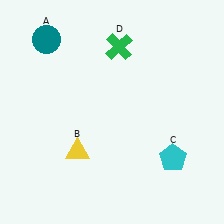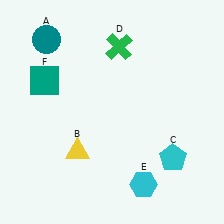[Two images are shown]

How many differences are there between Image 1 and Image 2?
There are 2 differences between the two images.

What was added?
A cyan hexagon (E), a teal square (F) were added in Image 2.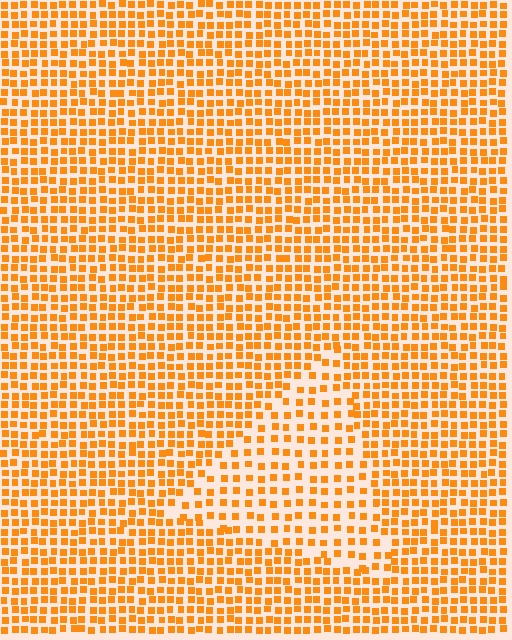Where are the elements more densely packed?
The elements are more densely packed outside the triangle boundary.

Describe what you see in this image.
The image contains small orange elements arranged at two different densities. A triangle-shaped region is visible where the elements are less densely packed than the surrounding area.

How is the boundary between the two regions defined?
The boundary is defined by a change in element density (approximately 1.7x ratio). All elements are the same color, size, and shape.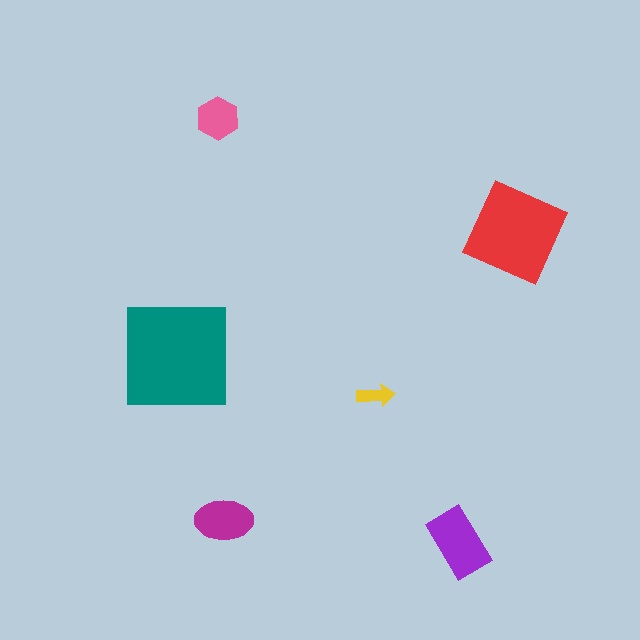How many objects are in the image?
There are 6 objects in the image.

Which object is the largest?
The teal square.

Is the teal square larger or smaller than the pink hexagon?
Larger.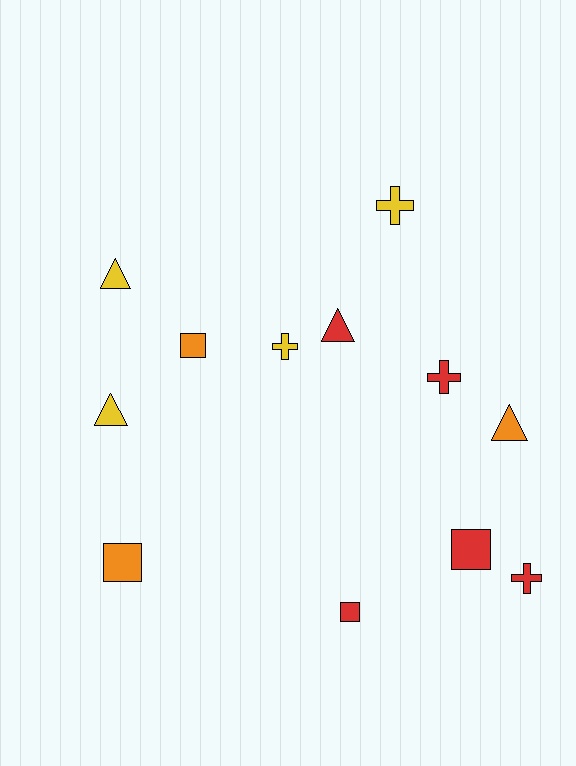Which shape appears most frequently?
Cross, with 4 objects.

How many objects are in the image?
There are 12 objects.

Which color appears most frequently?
Red, with 5 objects.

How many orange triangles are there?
There is 1 orange triangle.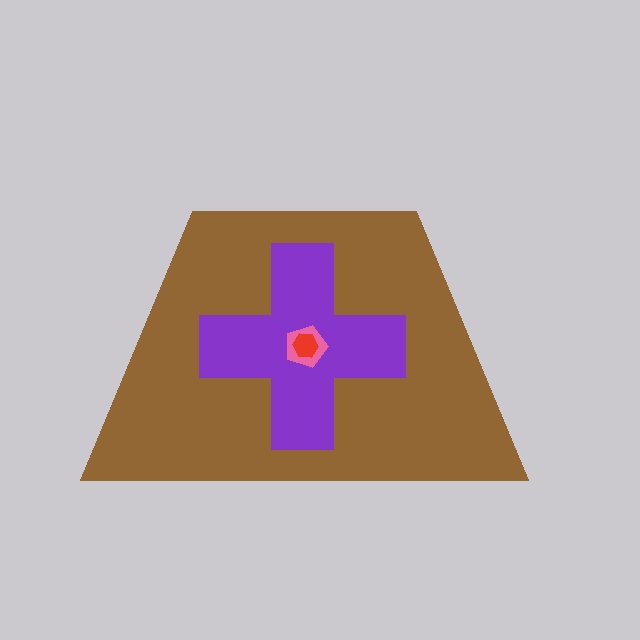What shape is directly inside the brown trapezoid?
The purple cross.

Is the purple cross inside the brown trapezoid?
Yes.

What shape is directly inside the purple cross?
The pink pentagon.